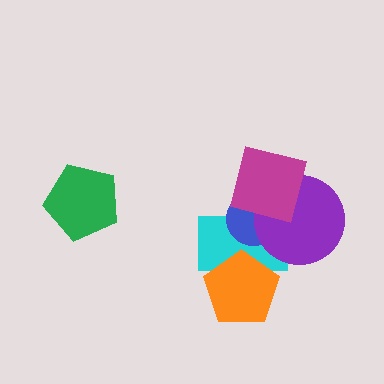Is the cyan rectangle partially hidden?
Yes, it is partially covered by another shape.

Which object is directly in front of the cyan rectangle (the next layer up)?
The blue circle is directly in front of the cyan rectangle.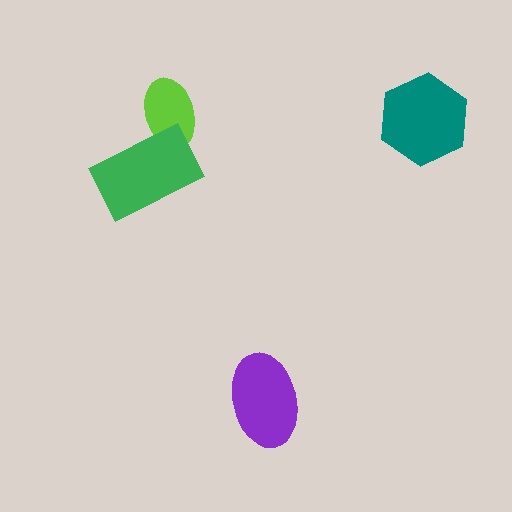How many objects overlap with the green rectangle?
1 object overlaps with the green rectangle.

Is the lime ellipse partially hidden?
Yes, it is partially covered by another shape.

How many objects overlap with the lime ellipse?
1 object overlaps with the lime ellipse.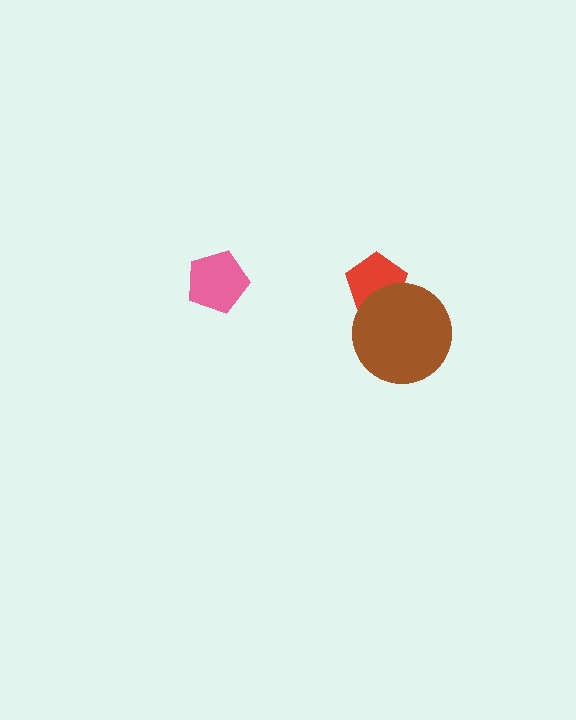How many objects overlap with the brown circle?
1 object overlaps with the brown circle.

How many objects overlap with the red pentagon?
1 object overlaps with the red pentagon.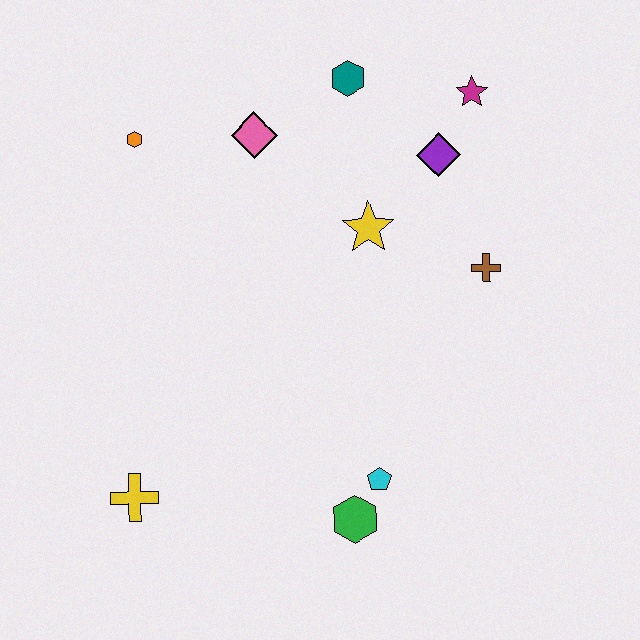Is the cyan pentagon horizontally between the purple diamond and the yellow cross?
Yes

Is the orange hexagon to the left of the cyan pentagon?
Yes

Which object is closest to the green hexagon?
The cyan pentagon is closest to the green hexagon.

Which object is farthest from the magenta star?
The yellow cross is farthest from the magenta star.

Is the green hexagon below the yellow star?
Yes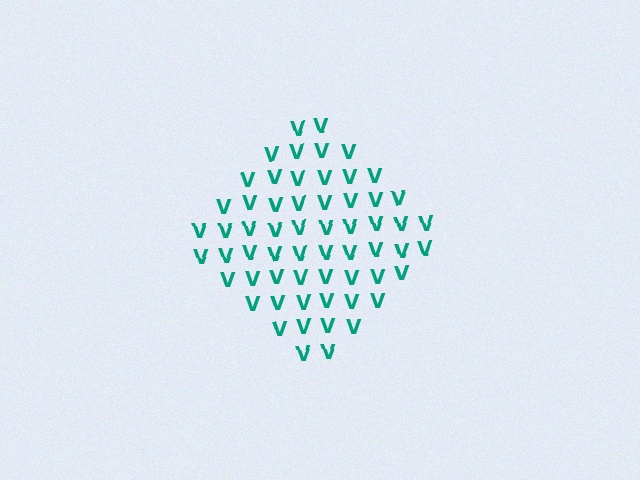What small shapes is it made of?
It is made of small letter V's.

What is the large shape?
The large shape is a diamond.